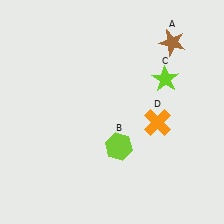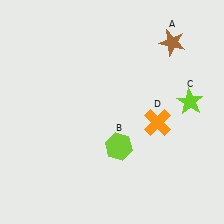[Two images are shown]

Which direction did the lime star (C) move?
The lime star (C) moved right.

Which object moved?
The lime star (C) moved right.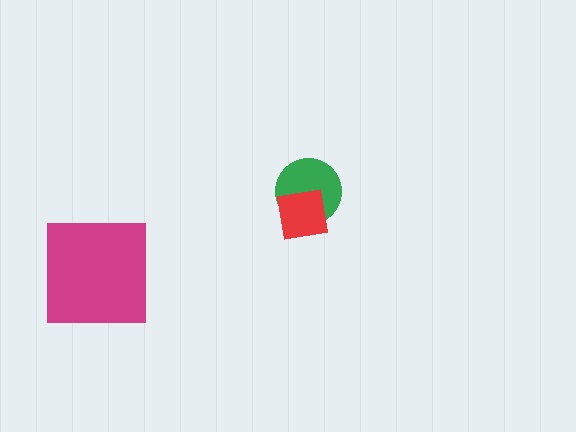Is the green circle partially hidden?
Yes, it is partially covered by another shape.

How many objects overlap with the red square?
1 object overlaps with the red square.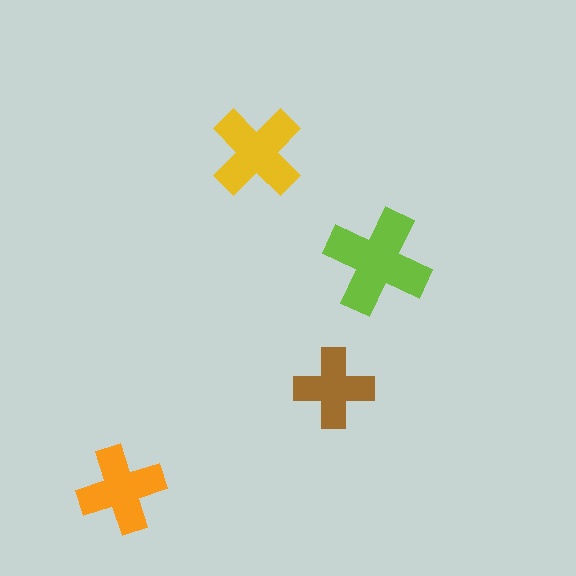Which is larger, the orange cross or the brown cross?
The orange one.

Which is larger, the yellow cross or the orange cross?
The yellow one.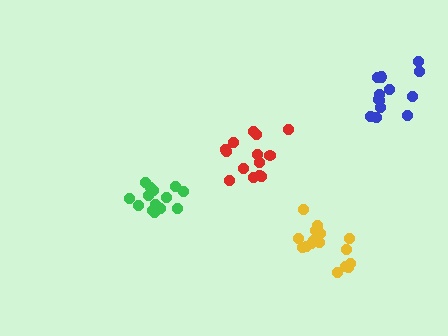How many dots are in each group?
Group 1: 14 dots, Group 2: 16 dots, Group 3: 13 dots, Group 4: 15 dots (58 total).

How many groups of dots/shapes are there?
There are 4 groups.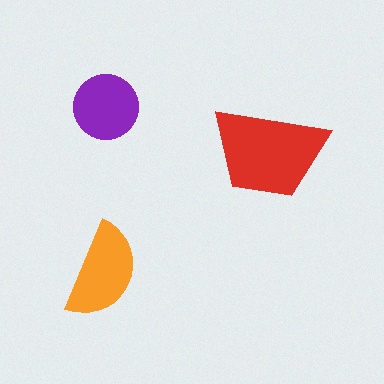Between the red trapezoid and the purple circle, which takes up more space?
The red trapezoid.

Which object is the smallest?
The purple circle.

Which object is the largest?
The red trapezoid.